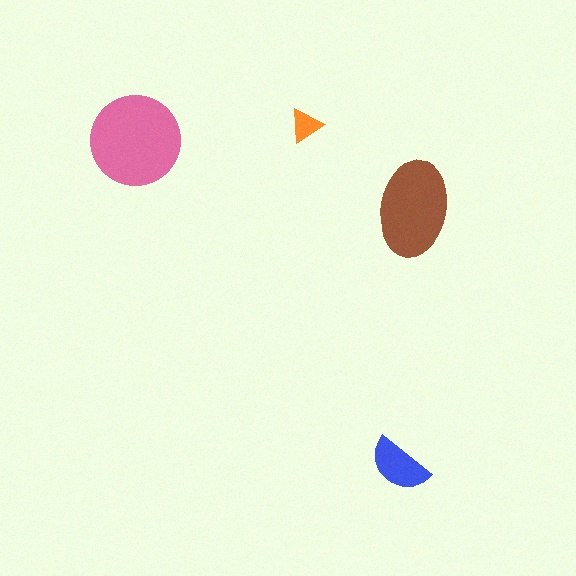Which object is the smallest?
The orange triangle.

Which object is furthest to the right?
The brown ellipse is rightmost.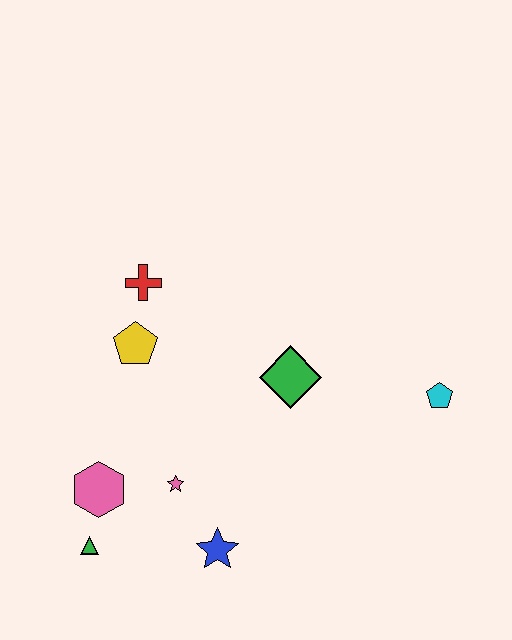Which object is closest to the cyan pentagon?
The green diamond is closest to the cyan pentagon.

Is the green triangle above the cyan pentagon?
No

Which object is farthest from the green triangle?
The cyan pentagon is farthest from the green triangle.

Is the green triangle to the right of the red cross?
No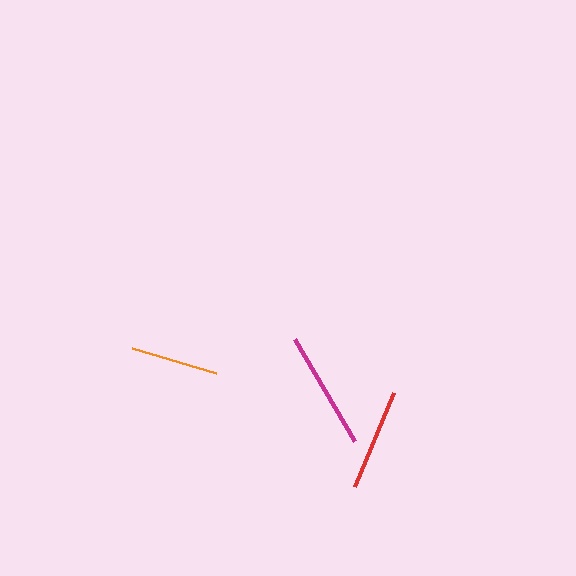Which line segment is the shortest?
The orange line is the shortest at approximately 88 pixels.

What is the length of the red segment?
The red segment is approximately 102 pixels long.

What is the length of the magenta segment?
The magenta segment is approximately 117 pixels long.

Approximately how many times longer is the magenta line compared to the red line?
The magenta line is approximately 1.2 times the length of the red line.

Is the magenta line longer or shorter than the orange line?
The magenta line is longer than the orange line.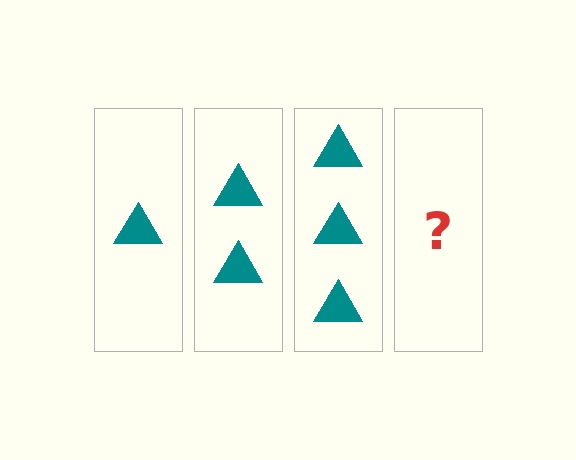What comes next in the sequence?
The next element should be 4 triangles.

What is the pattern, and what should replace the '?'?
The pattern is that each step adds one more triangle. The '?' should be 4 triangles.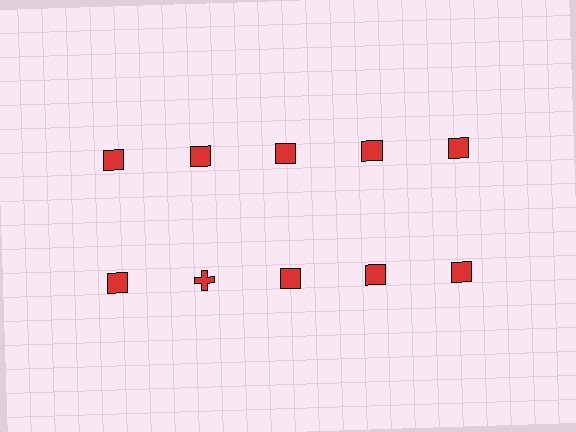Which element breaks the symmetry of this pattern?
The red cross in the second row, second from left column breaks the symmetry. All other shapes are red squares.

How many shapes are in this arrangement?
There are 10 shapes arranged in a grid pattern.